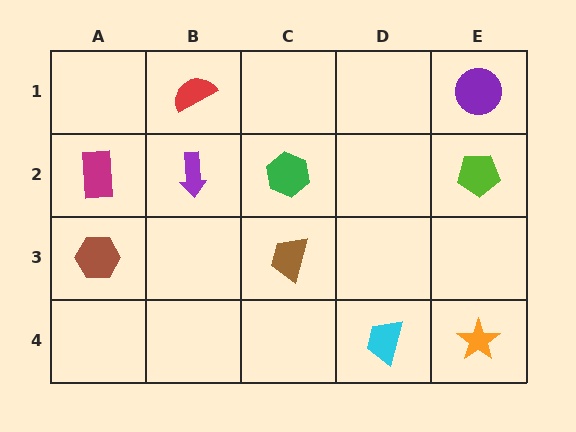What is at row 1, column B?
A red semicircle.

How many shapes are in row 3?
2 shapes.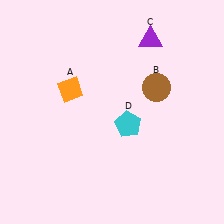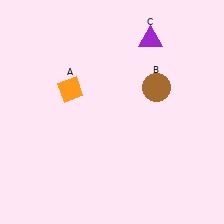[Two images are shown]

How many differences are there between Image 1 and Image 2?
There is 1 difference between the two images.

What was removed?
The cyan pentagon (D) was removed in Image 2.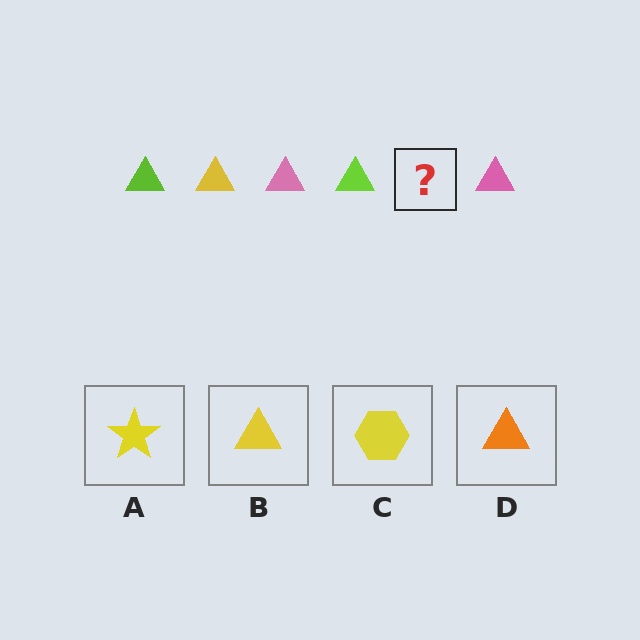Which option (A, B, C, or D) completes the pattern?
B.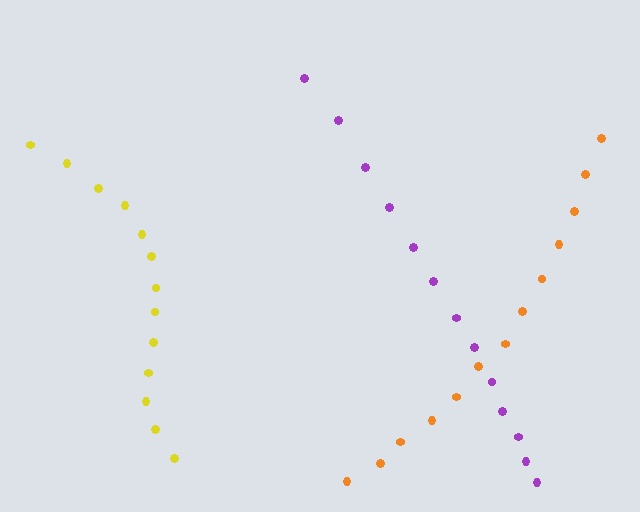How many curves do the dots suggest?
There are 3 distinct paths.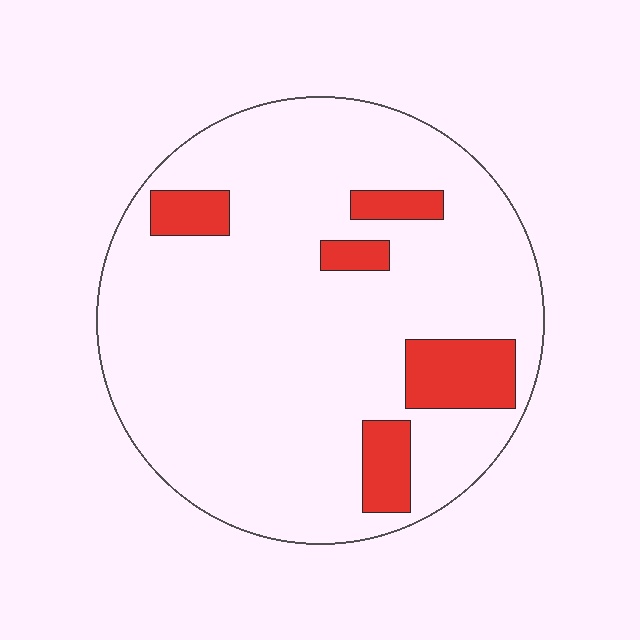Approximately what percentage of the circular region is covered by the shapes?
Approximately 15%.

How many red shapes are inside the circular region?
5.